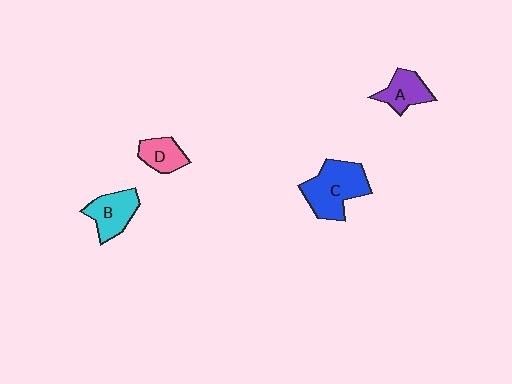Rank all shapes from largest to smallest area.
From largest to smallest: C (blue), B (cyan), A (purple), D (pink).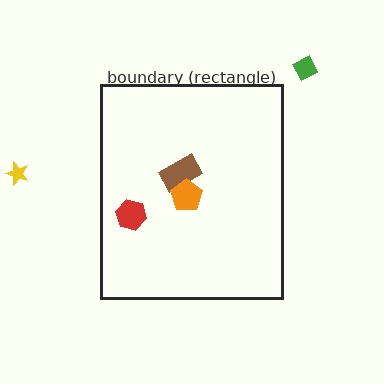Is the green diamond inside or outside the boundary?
Outside.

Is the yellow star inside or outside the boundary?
Outside.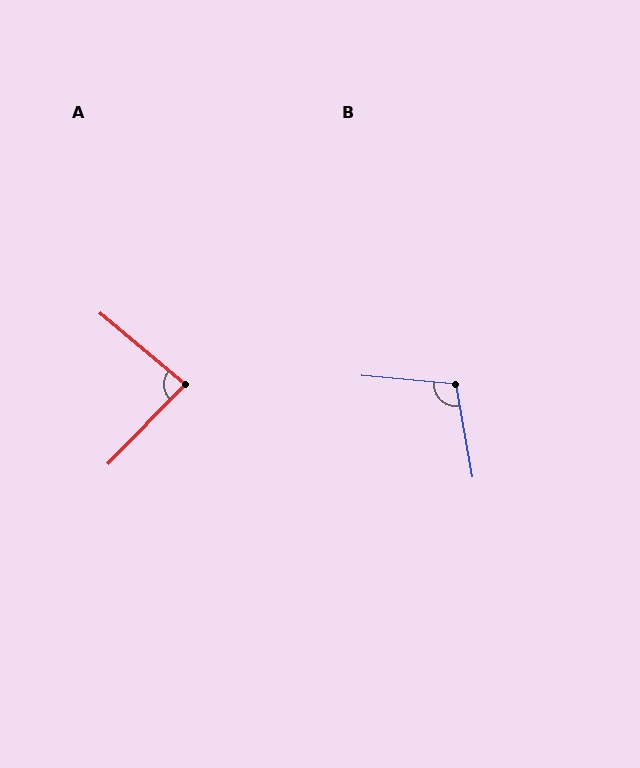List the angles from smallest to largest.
A (86°), B (106°).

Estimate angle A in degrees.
Approximately 86 degrees.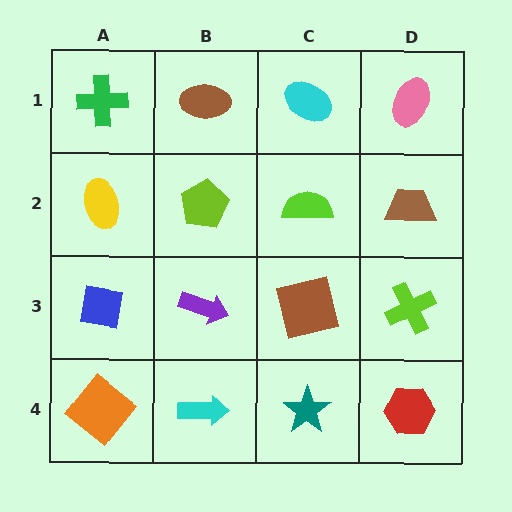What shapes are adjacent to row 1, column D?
A brown trapezoid (row 2, column D), a cyan ellipse (row 1, column C).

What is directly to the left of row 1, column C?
A brown ellipse.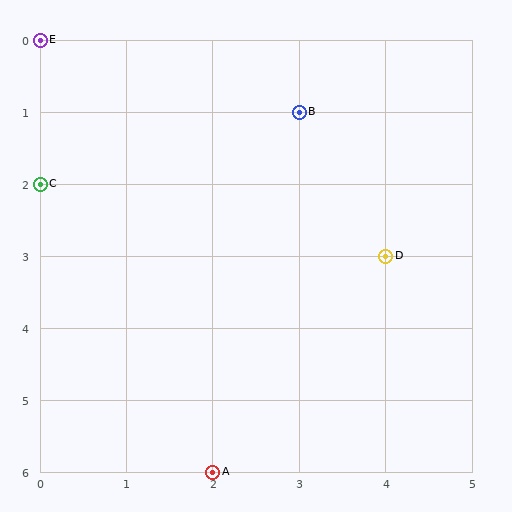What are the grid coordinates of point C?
Point C is at grid coordinates (0, 2).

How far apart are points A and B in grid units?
Points A and B are 1 column and 5 rows apart (about 5.1 grid units diagonally).